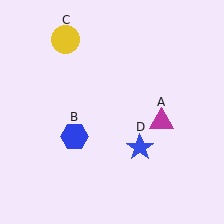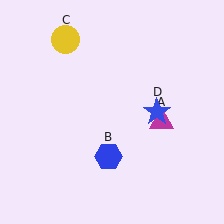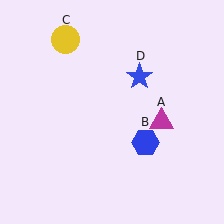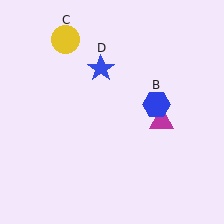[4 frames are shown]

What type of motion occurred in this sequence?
The blue hexagon (object B), blue star (object D) rotated counterclockwise around the center of the scene.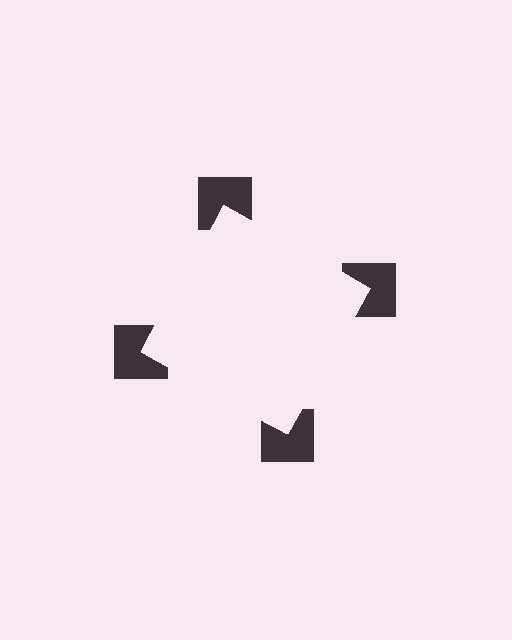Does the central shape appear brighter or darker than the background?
It typically appears slightly brighter than the background, even though no actual brightness change is drawn.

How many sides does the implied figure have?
4 sides.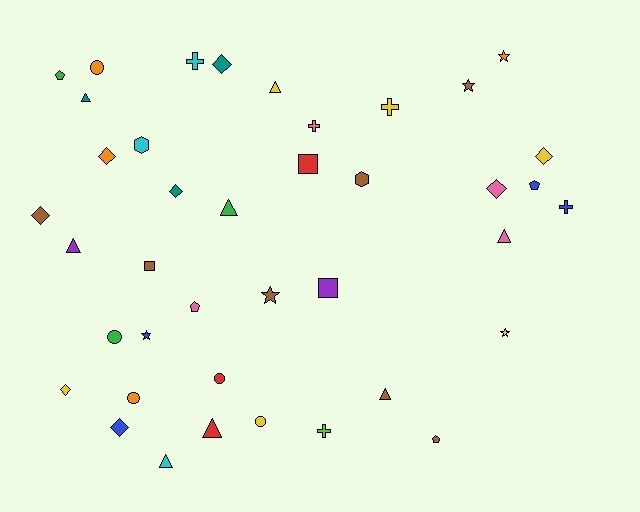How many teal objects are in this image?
There are 3 teal objects.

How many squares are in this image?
There are 3 squares.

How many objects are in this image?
There are 40 objects.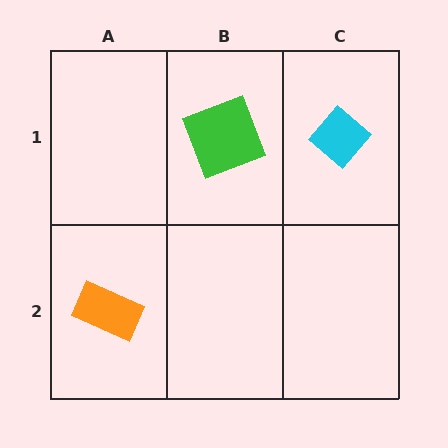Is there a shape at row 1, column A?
No, that cell is empty.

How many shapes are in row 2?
1 shape.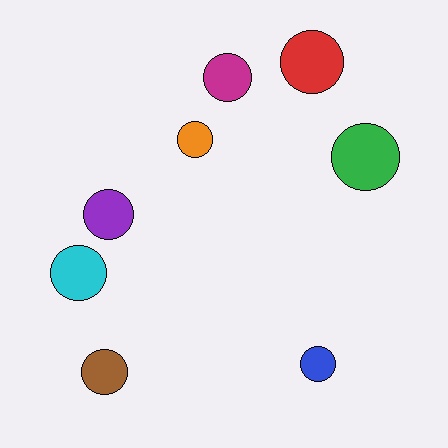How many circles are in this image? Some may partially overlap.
There are 8 circles.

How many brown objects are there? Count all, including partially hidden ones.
There is 1 brown object.